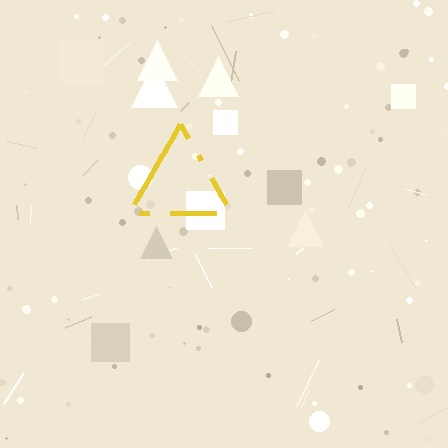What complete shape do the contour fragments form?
The contour fragments form a triangle.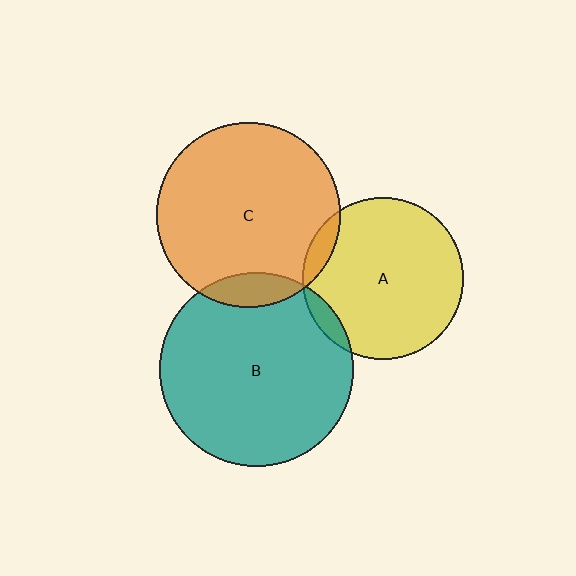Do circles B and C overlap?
Yes.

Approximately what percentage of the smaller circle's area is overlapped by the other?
Approximately 10%.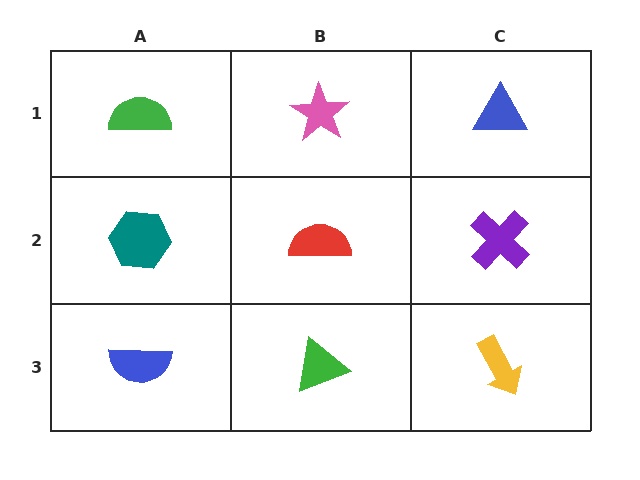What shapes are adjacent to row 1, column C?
A purple cross (row 2, column C), a pink star (row 1, column B).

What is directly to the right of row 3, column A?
A green triangle.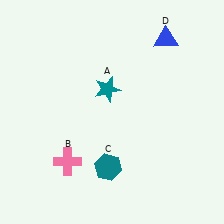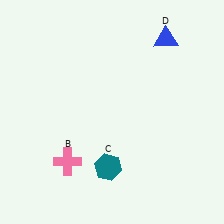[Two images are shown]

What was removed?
The teal star (A) was removed in Image 2.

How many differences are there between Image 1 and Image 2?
There is 1 difference between the two images.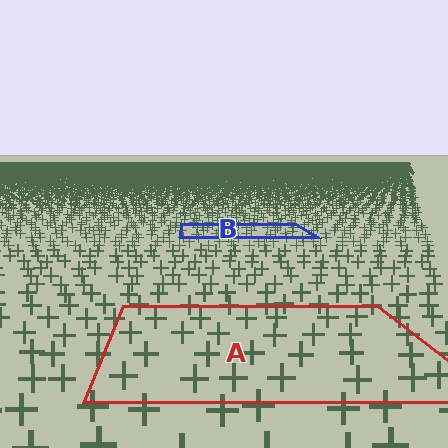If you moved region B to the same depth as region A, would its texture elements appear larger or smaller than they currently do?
They would appear larger. At a closer depth, the same texture elements are projected at a bigger on-screen size.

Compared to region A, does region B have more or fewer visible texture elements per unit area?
Region B has more texture elements per unit area — they are packed more densely because it is farther away.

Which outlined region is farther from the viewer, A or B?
Region B is farther from the viewer — the texture elements inside it appear smaller and more densely packed.